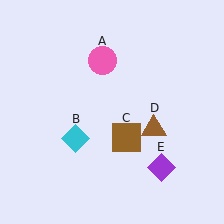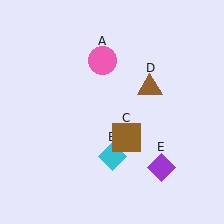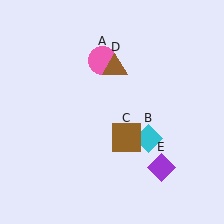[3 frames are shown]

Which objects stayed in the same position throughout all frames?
Pink circle (object A) and brown square (object C) and purple diamond (object E) remained stationary.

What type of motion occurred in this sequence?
The cyan diamond (object B), brown triangle (object D) rotated counterclockwise around the center of the scene.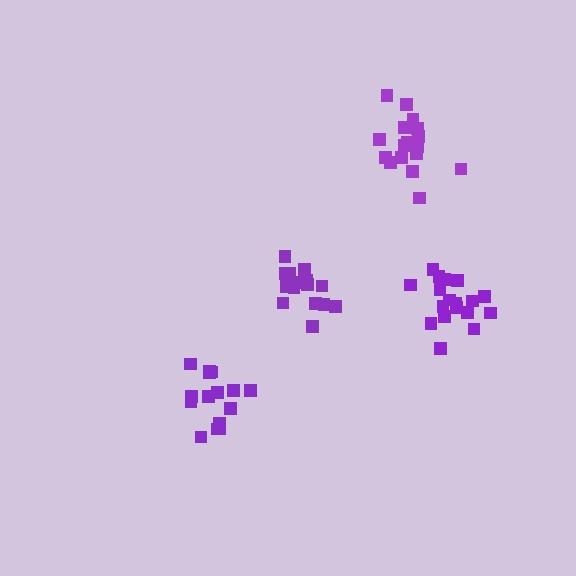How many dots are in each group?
Group 1: 18 dots, Group 2: 15 dots, Group 3: 17 dots, Group 4: 18 dots (68 total).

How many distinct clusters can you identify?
There are 4 distinct clusters.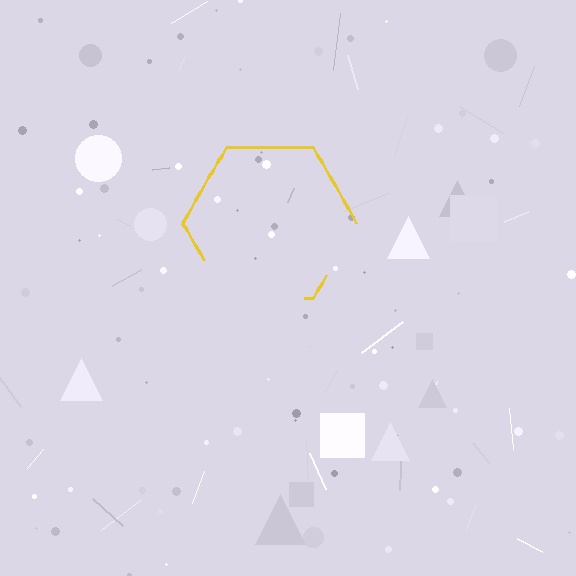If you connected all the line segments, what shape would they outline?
They would outline a hexagon.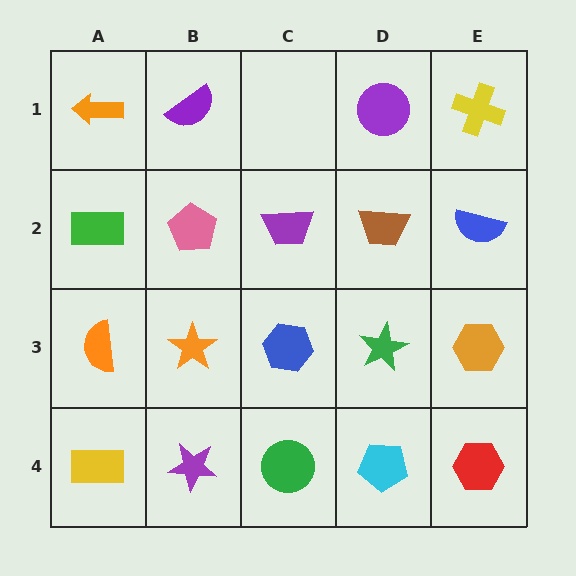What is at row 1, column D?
A purple circle.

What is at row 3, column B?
An orange star.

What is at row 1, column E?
A yellow cross.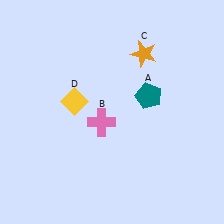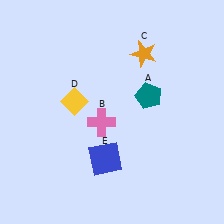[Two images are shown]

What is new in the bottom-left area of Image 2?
A blue square (E) was added in the bottom-left area of Image 2.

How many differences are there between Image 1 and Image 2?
There is 1 difference between the two images.